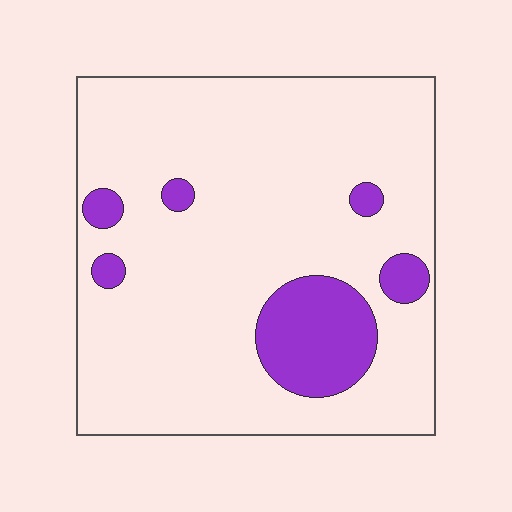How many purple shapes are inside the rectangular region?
6.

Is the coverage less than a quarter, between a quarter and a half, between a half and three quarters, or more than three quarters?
Less than a quarter.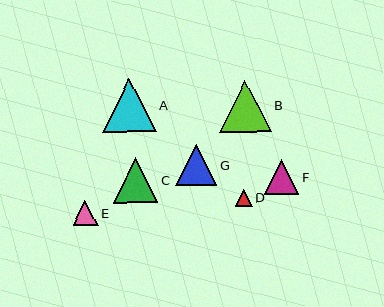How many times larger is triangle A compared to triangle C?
Triangle A is approximately 1.2 times the size of triangle C.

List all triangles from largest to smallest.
From largest to smallest: A, B, C, G, F, E, D.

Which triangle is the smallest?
Triangle D is the smallest with a size of approximately 17 pixels.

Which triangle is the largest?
Triangle A is the largest with a size of approximately 54 pixels.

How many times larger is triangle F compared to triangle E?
Triangle F is approximately 1.3 times the size of triangle E.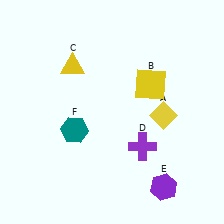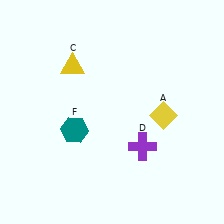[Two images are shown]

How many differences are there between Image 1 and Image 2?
There are 2 differences between the two images.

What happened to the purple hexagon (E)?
The purple hexagon (E) was removed in Image 2. It was in the bottom-right area of Image 1.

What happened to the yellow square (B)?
The yellow square (B) was removed in Image 2. It was in the top-right area of Image 1.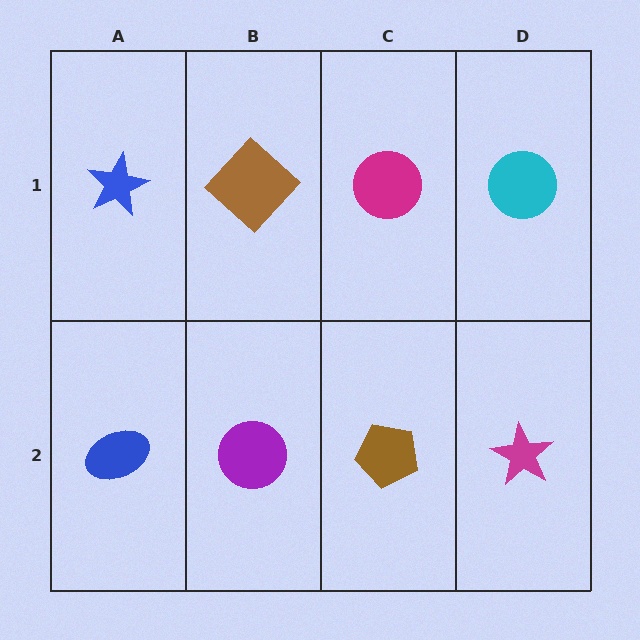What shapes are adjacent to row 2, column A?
A blue star (row 1, column A), a purple circle (row 2, column B).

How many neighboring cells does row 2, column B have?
3.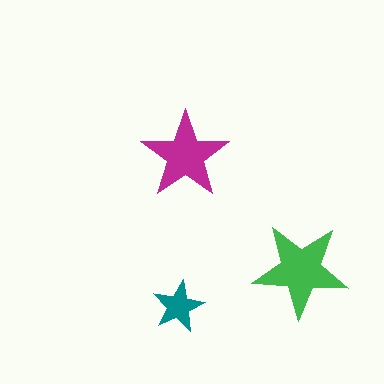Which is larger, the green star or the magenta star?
The green one.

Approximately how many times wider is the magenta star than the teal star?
About 1.5 times wider.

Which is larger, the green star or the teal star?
The green one.